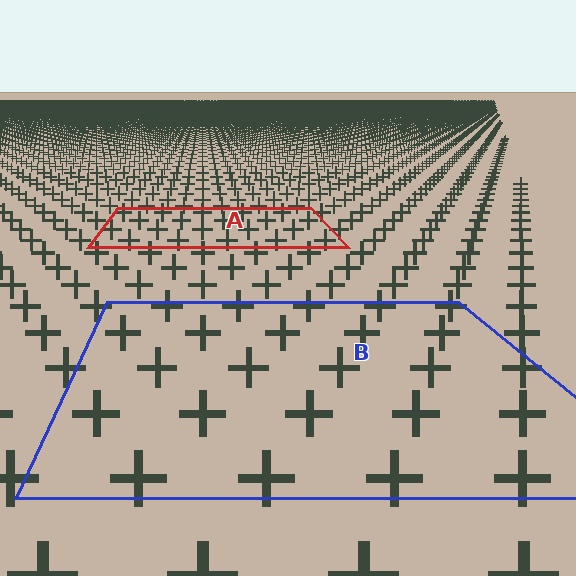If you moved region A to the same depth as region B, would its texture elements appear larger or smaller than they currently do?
They would appear larger. At a closer depth, the same texture elements are projected at a bigger on-screen size.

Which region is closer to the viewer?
Region B is closer. The texture elements there are larger and more spread out.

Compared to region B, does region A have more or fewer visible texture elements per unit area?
Region A has more texture elements per unit area — they are packed more densely because it is farther away.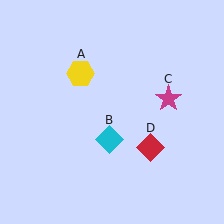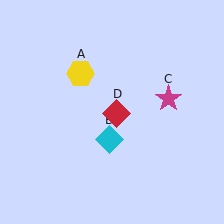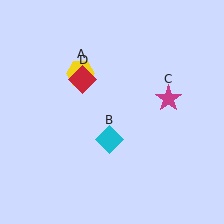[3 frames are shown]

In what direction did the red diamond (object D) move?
The red diamond (object D) moved up and to the left.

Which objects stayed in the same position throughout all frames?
Yellow hexagon (object A) and cyan diamond (object B) and magenta star (object C) remained stationary.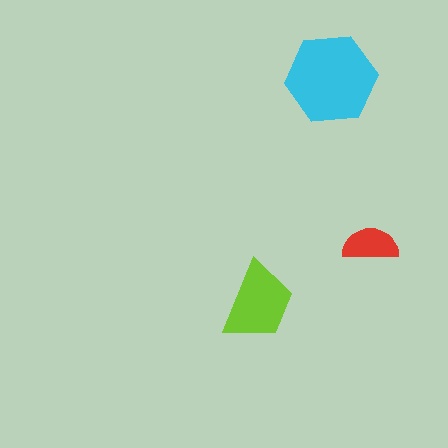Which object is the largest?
The cyan hexagon.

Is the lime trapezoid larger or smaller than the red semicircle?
Larger.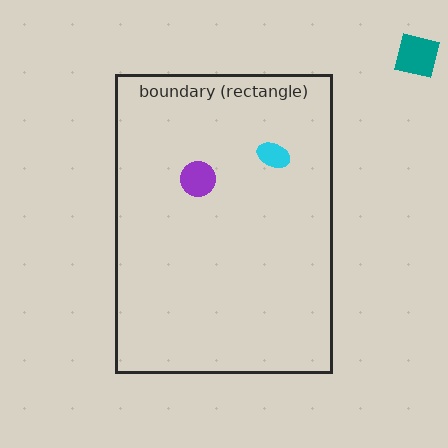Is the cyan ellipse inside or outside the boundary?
Inside.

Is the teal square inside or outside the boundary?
Outside.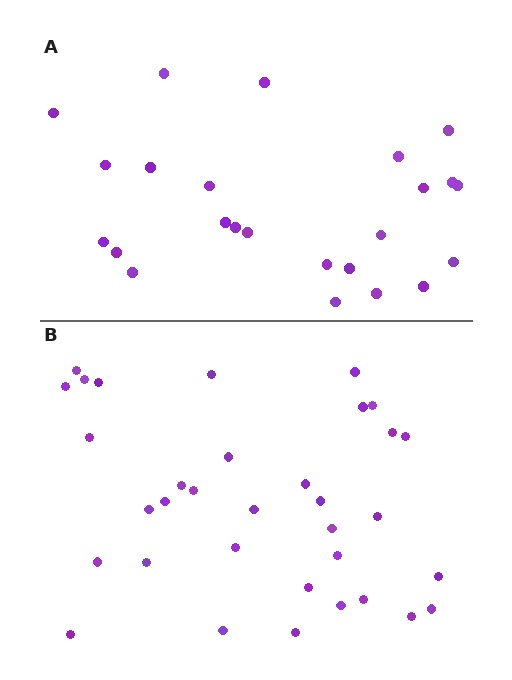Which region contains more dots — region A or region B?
Region B (the bottom region) has more dots.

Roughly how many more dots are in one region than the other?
Region B has roughly 10 or so more dots than region A.